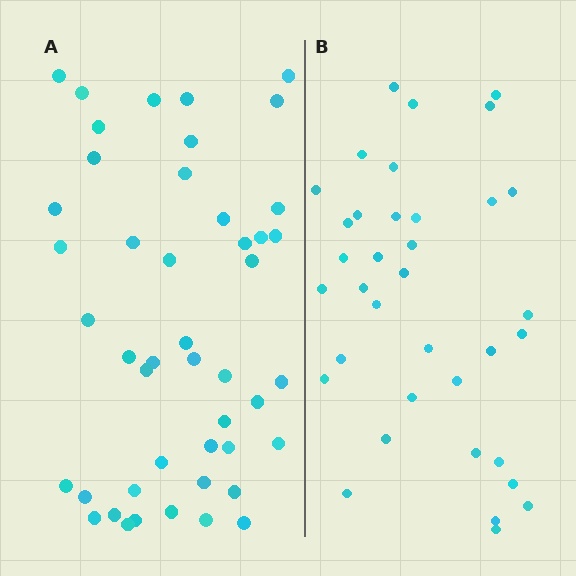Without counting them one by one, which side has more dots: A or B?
Region A (the left region) has more dots.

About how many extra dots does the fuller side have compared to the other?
Region A has roughly 10 or so more dots than region B.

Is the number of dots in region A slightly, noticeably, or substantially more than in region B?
Region A has noticeably more, but not dramatically so. The ratio is roughly 1.3 to 1.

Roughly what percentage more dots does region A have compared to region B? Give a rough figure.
About 30% more.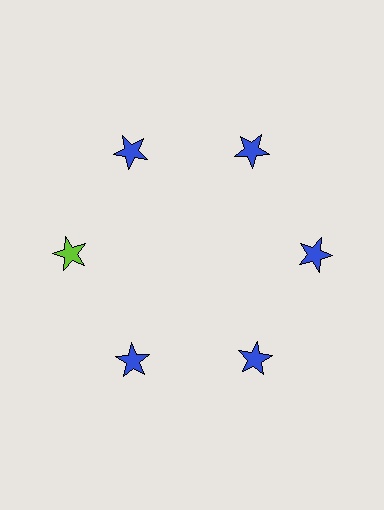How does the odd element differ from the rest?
It has a different color: lime instead of blue.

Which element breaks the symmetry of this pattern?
The lime star at roughly the 9 o'clock position breaks the symmetry. All other shapes are blue stars.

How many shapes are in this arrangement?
There are 6 shapes arranged in a ring pattern.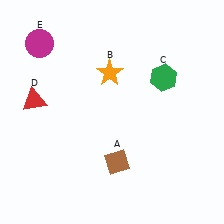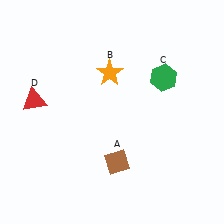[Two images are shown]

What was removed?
The magenta circle (E) was removed in Image 2.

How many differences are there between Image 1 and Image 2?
There is 1 difference between the two images.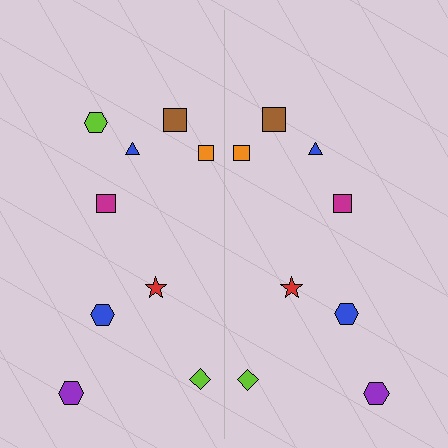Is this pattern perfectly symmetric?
No, the pattern is not perfectly symmetric. A lime hexagon is missing from the right side.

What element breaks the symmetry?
A lime hexagon is missing from the right side.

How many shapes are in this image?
There are 17 shapes in this image.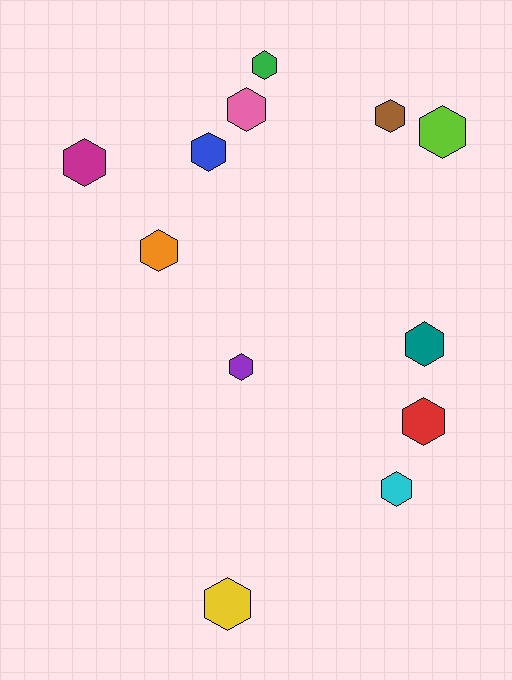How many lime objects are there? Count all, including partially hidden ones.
There is 1 lime object.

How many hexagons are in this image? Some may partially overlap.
There are 12 hexagons.